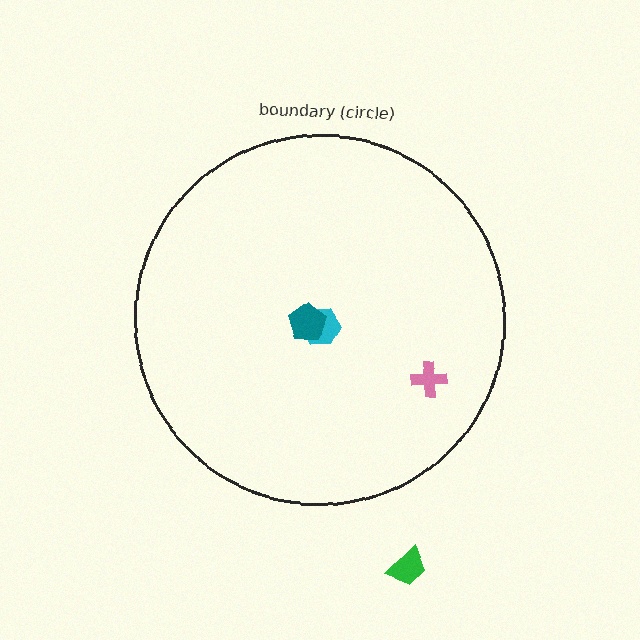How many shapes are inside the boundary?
3 inside, 1 outside.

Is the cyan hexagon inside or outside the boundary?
Inside.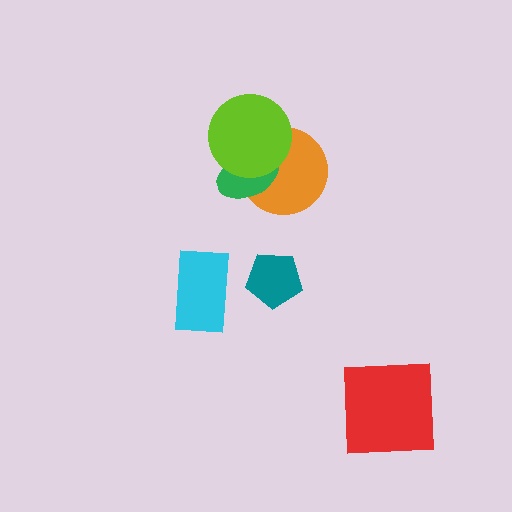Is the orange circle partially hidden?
Yes, it is partially covered by another shape.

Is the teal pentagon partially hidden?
No, no other shape covers it.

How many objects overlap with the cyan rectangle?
0 objects overlap with the cyan rectangle.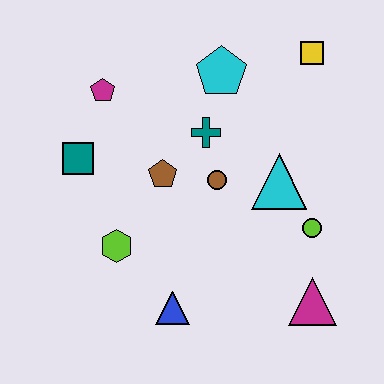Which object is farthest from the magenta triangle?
The magenta pentagon is farthest from the magenta triangle.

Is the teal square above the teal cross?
No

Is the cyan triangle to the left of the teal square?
No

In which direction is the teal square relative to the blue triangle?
The teal square is above the blue triangle.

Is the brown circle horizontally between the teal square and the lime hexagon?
No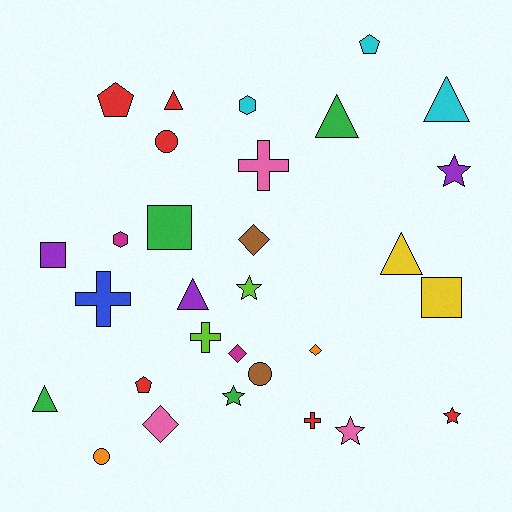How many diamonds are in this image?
There are 4 diamonds.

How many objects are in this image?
There are 30 objects.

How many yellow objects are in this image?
There are 2 yellow objects.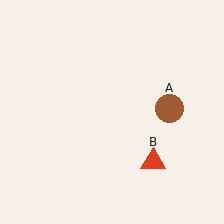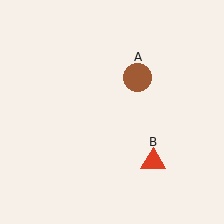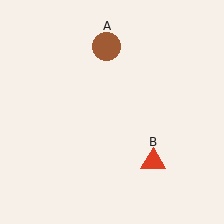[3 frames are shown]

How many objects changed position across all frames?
1 object changed position: brown circle (object A).